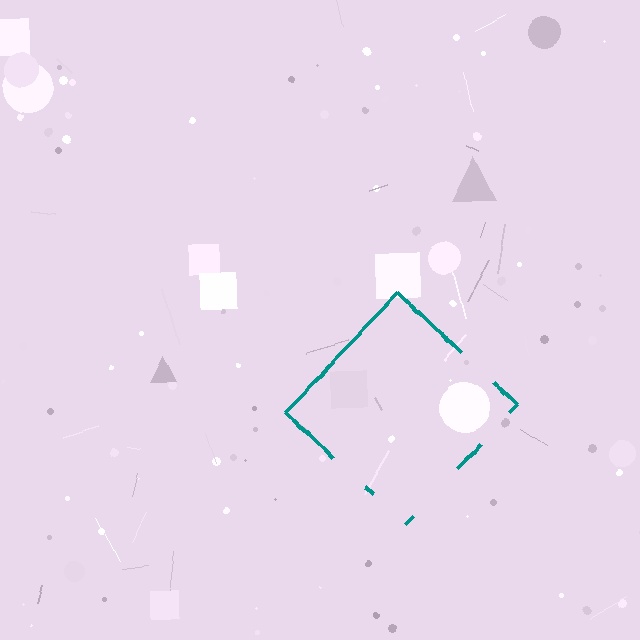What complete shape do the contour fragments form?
The contour fragments form a diamond.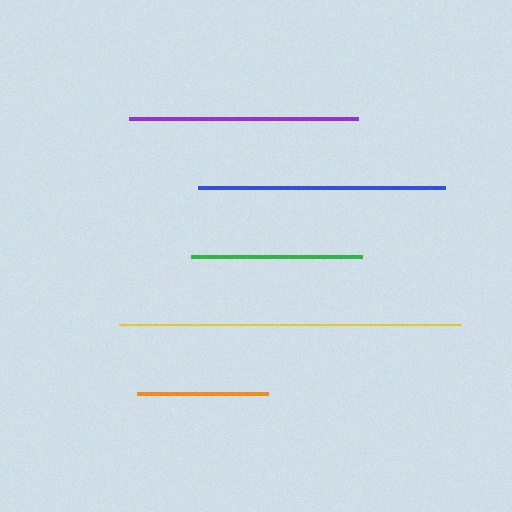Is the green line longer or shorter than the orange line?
The green line is longer than the orange line.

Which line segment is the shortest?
The orange line is the shortest at approximately 132 pixels.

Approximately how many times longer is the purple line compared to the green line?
The purple line is approximately 1.3 times the length of the green line.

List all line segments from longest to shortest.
From longest to shortest: yellow, blue, purple, green, orange.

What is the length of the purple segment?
The purple segment is approximately 229 pixels long.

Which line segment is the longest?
The yellow line is the longest at approximately 343 pixels.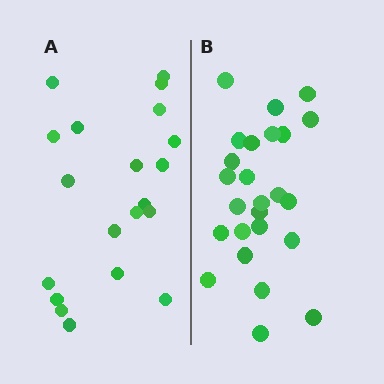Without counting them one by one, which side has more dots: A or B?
Region B (the right region) has more dots.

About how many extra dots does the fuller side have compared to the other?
Region B has about 5 more dots than region A.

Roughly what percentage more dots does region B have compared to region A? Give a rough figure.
About 25% more.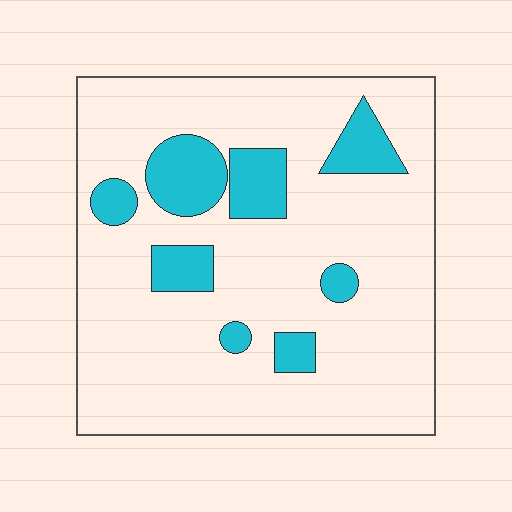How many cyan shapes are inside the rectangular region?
8.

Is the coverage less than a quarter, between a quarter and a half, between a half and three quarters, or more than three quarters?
Less than a quarter.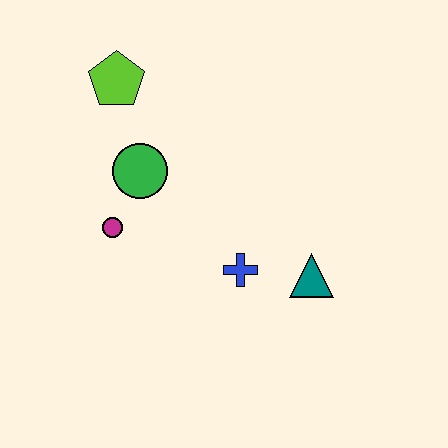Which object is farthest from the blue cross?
The lime pentagon is farthest from the blue cross.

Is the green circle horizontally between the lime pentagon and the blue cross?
Yes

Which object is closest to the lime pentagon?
The green circle is closest to the lime pentagon.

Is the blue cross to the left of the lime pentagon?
No